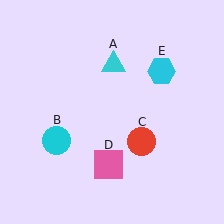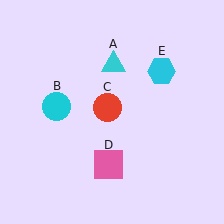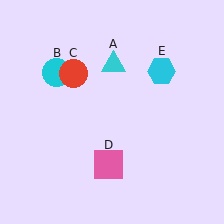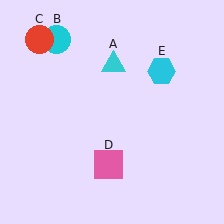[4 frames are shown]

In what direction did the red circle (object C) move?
The red circle (object C) moved up and to the left.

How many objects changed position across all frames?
2 objects changed position: cyan circle (object B), red circle (object C).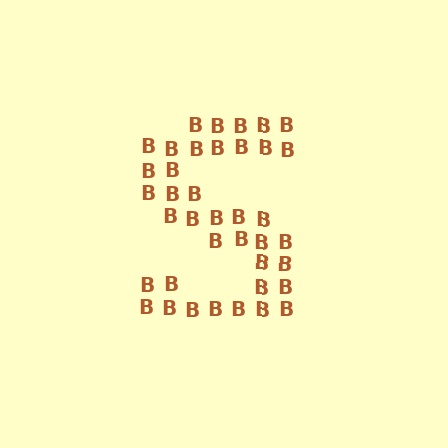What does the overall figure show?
The overall figure shows the letter S.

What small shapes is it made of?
It is made of small letter B's.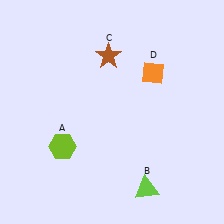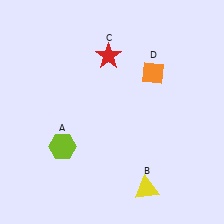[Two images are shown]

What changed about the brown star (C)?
In Image 1, C is brown. In Image 2, it changed to red.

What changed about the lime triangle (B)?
In Image 1, B is lime. In Image 2, it changed to yellow.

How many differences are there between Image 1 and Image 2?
There are 2 differences between the two images.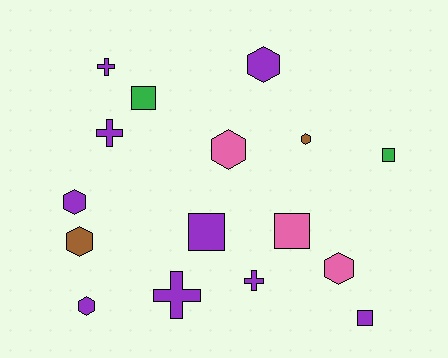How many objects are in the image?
There are 16 objects.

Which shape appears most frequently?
Hexagon, with 7 objects.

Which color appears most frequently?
Purple, with 9 objects.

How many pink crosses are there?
There are no pink crosses.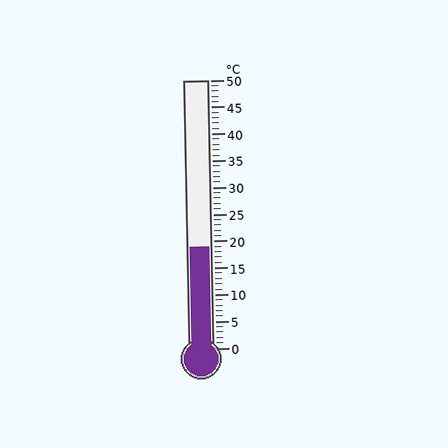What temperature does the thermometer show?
The thermometer shows approximately 19°C.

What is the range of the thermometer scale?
The thermometer scale ranges from 0°C to 50°C.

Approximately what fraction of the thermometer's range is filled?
The thermometer is filled to approximately 40% of its range.